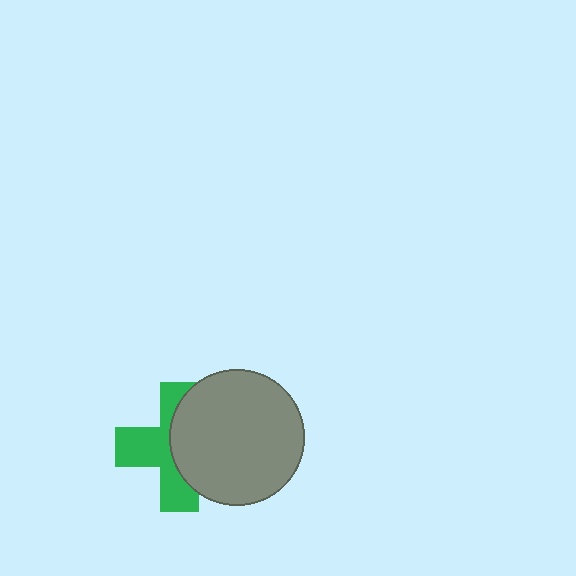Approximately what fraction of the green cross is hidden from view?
Roughly 49% of the green cross is hidden behind the gray circle.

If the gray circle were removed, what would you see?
You would see the complete green cross.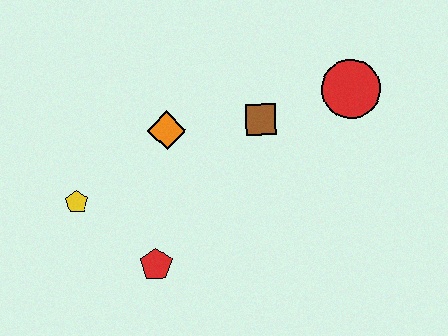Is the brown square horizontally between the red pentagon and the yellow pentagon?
No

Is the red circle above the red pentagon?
Yes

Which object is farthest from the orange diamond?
The red circle is farthest from the orange diamond.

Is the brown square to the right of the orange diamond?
Yes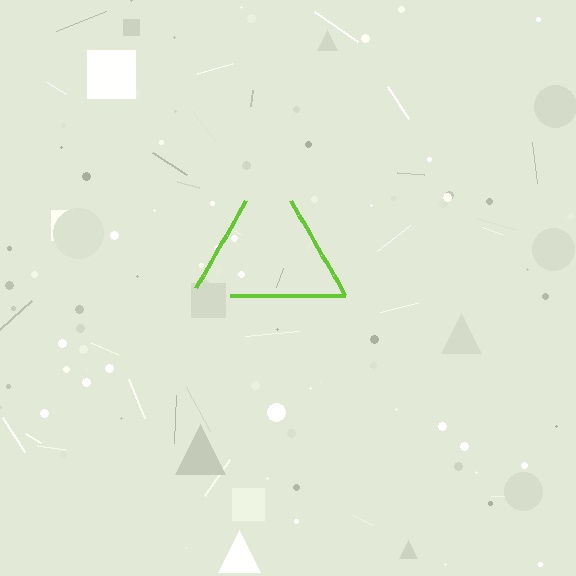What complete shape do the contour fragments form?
The contour fragments form a triangle.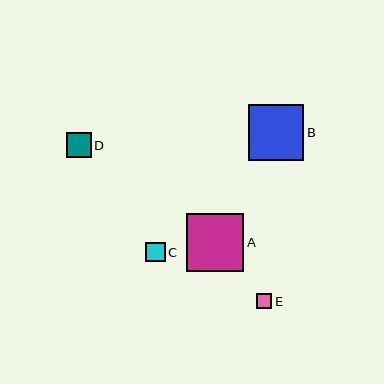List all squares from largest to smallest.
From largest to smallest: A, B, D, C, E.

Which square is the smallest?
Square E is the smallest with a size of approximately 15 pixels.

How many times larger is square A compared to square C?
Square A is approximately 2.9 times the size of square C.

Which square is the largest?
Square A is the largest with a size of approximately 57 pixels.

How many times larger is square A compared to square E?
Square A is approximately 3.8 times the size of square E.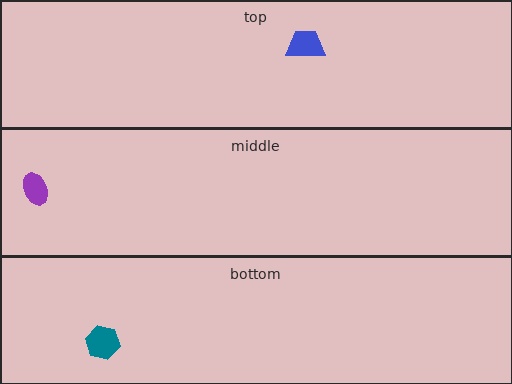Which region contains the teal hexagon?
The bottom region.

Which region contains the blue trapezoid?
The top region.